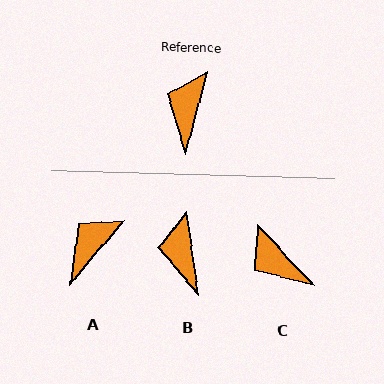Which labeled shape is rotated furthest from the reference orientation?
C, about 58 degrees away.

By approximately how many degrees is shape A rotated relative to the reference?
Approximately 25 degrees clockwise.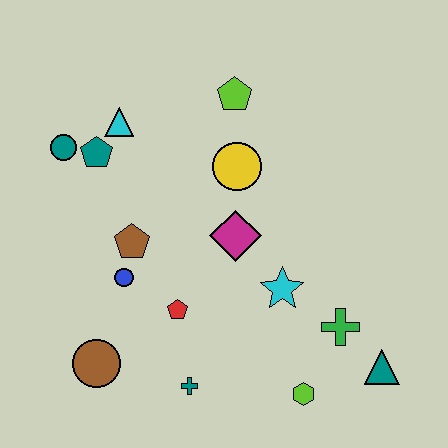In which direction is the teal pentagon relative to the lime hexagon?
The teal pentagon is above the lime hexagon.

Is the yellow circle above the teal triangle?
Yes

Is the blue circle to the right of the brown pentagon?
No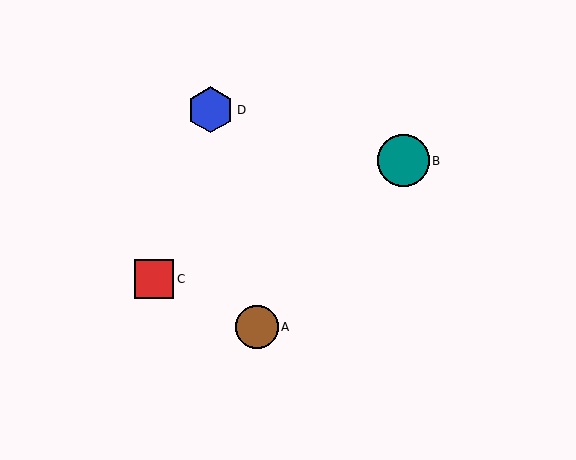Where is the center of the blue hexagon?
The center of the blue hexagon is at (210, 110).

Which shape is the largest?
The teal circle (labeled B) is the largest.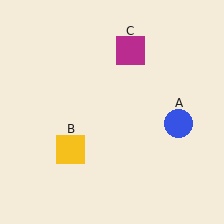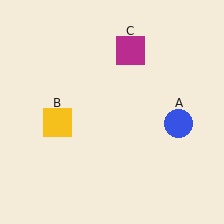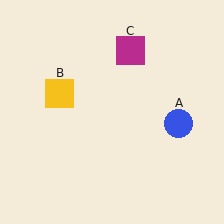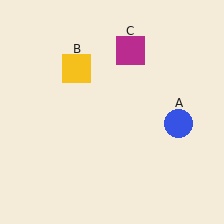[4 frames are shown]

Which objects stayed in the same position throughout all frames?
Blue circle (object A) and magenta square (object C) remained stationary.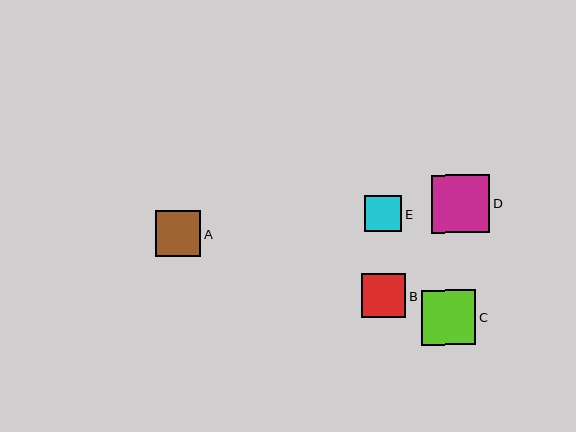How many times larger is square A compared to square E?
Square A is approximately 1.2 times the size of square E.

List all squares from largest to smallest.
From largest to smallest: D, C, A, B, E.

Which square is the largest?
Square D is the largest with a size of approximately 58 pixels.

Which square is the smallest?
Square E is the smallest with a size of approximately 37 pixels.